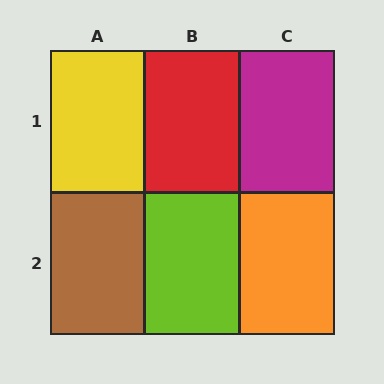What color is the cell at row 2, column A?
Brown.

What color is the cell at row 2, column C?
Orange.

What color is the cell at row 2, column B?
Lime.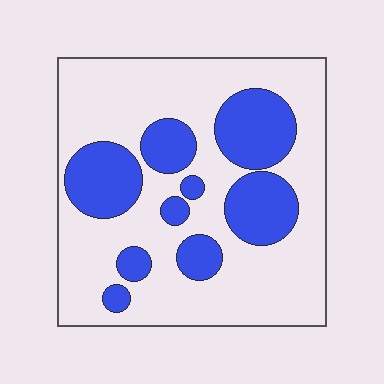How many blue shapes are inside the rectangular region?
9.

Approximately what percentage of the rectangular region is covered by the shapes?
Approximately 30%.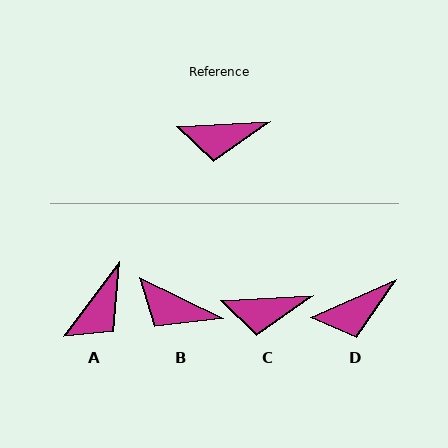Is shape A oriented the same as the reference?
No, it is off by about 51 degrees.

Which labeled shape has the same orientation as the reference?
C.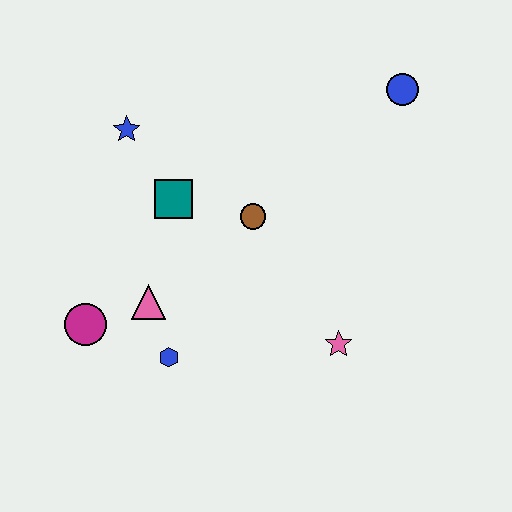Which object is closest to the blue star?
The teal square is closest to the blue star.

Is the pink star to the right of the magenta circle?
Yes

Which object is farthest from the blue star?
The pink star is farthest from the blue star.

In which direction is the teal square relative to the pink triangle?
The teal square is above the pink triangle.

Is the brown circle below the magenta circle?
No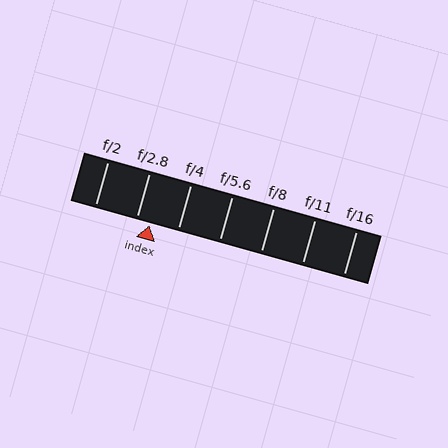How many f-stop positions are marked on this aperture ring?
There are 7 f-stop positions marked.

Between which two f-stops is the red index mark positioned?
The index mark is between f/2.8 and f/4.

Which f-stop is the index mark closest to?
The index mark is closest to f/2.8.